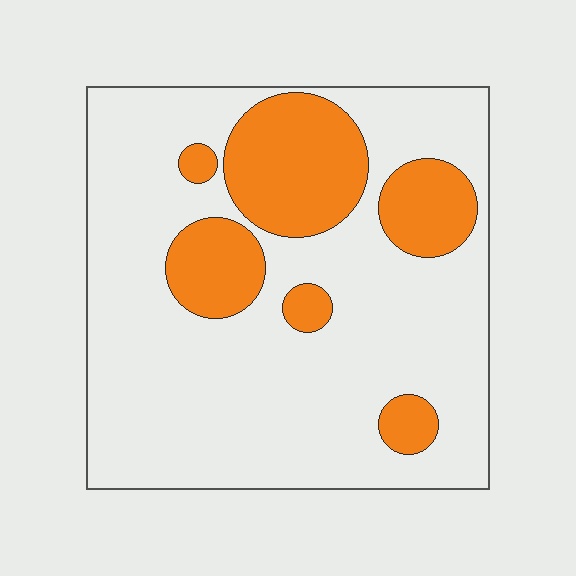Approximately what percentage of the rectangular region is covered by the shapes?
Approximately 25%.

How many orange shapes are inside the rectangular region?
6.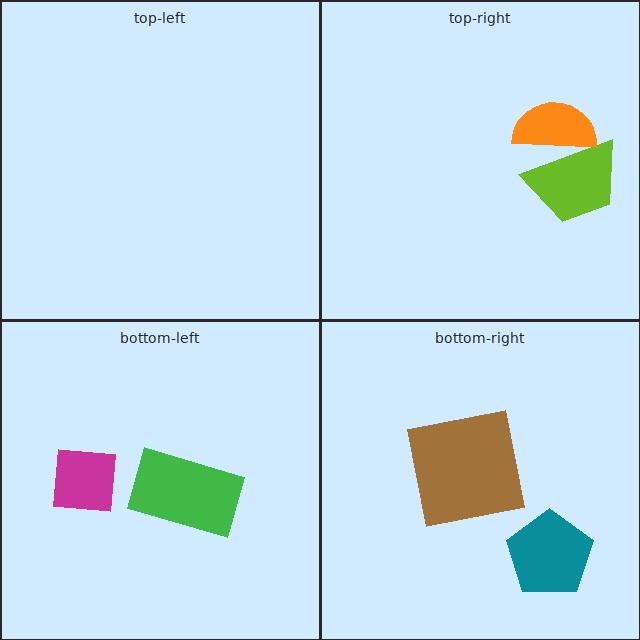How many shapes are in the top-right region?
2.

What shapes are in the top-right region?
The lime trapezoid, the orange semicircle.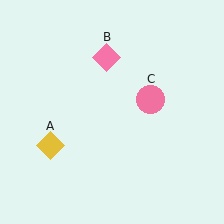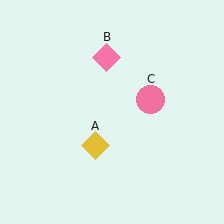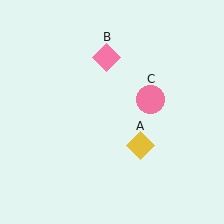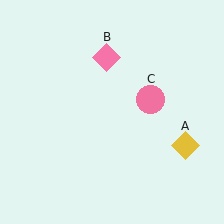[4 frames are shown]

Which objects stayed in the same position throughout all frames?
Pink diamond (object B) and pink circle (object C) remained stationary.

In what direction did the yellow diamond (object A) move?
The yellow diamond (object A) moved right.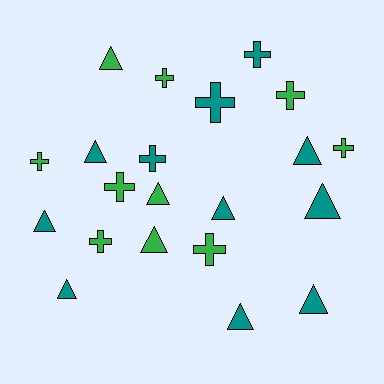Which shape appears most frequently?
Triangle, with 11 objects.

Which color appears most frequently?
Teal, with 11 objects.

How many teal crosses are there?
There are 3 teal crosses.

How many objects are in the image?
There are 21 objects.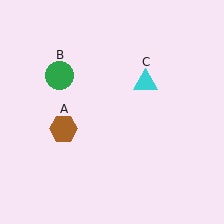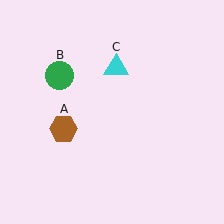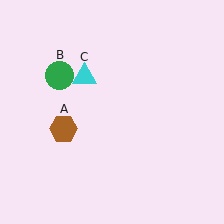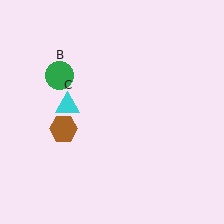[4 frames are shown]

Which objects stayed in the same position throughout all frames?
Brown hexagon (object A) and green circle (object B) remained stationary.